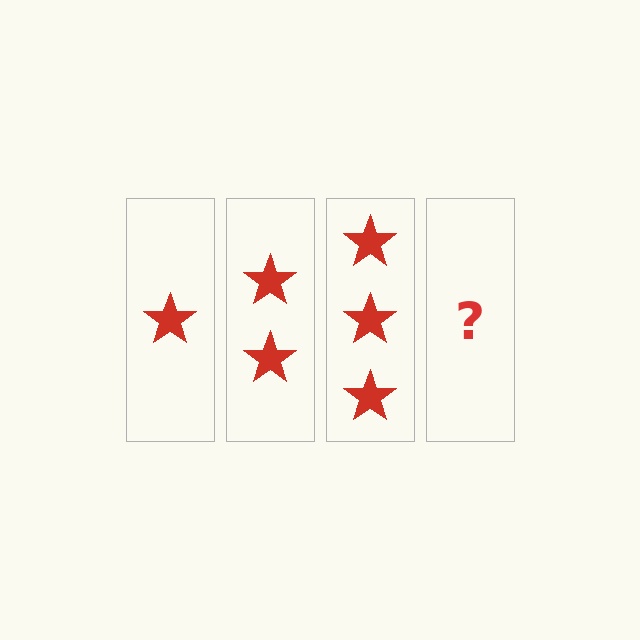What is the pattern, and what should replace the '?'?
The pattern is that each step adds one more star. The '?' should be 4 stars.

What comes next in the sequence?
The next element should be 4 stars.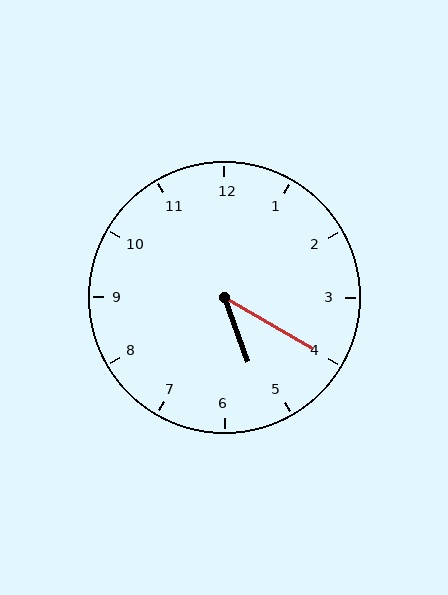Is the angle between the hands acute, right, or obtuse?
It is acute.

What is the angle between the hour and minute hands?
Approximately 40 degrees.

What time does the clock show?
5:20.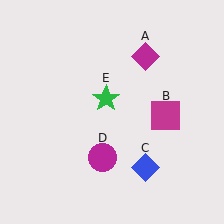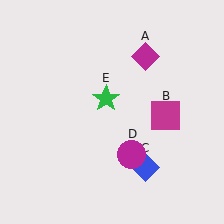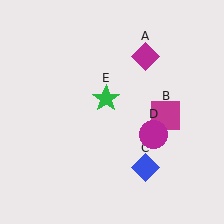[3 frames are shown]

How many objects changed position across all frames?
1 object changed position: magenta circle (object D).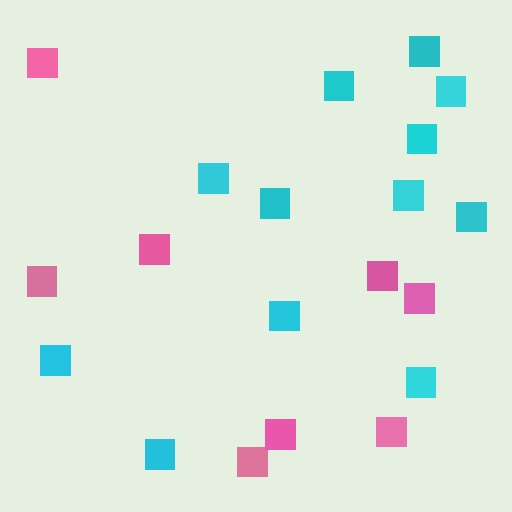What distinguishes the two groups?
There are 2 groups: one group of cyan squares (12) and one group of pink squares (8).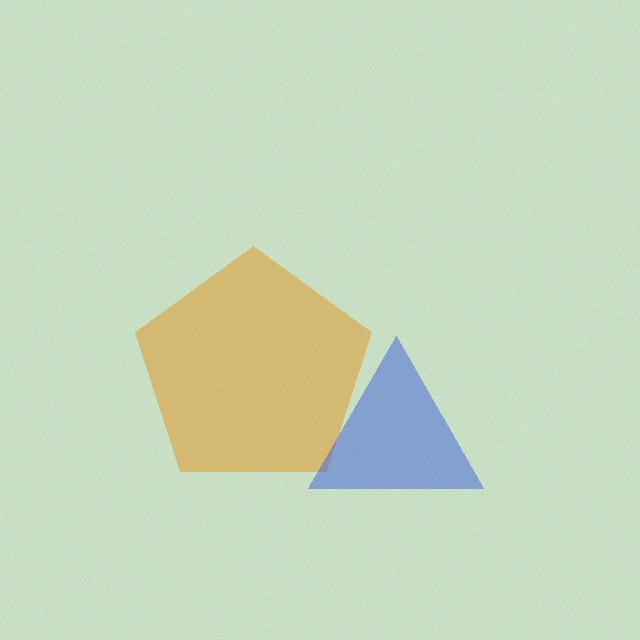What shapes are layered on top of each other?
The layered shapes are: an orange pentagon, a blue triangle.